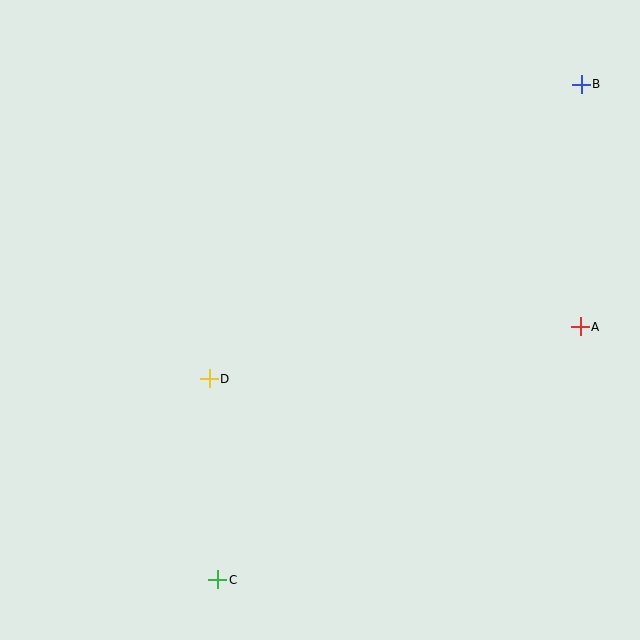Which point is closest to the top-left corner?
Point D is closest to the top-left corner.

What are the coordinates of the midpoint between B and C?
The midpoint between B and C is at (399, 332).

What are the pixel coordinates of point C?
Point C is at (218, 580).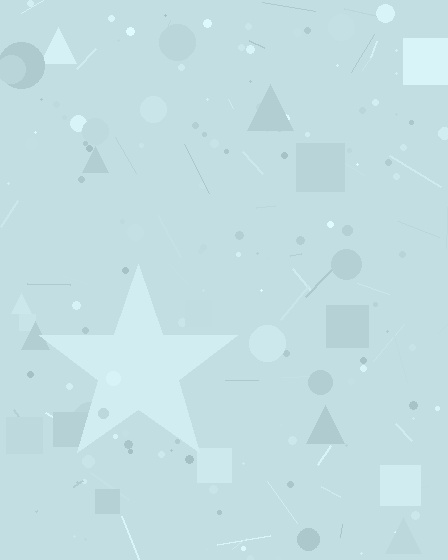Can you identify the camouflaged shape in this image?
The camouflaged shape is a star.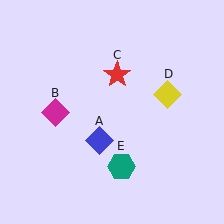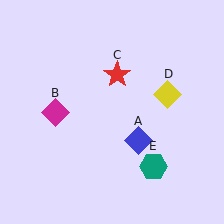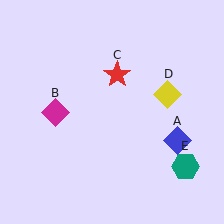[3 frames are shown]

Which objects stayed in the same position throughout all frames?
Magenta diamond (object B) and red star (object C) and yellow diamond (object D) remained stationary.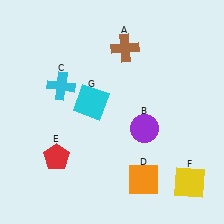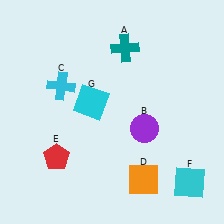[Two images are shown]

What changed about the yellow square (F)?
In Image 1, F is yellow. In Image 2, it changed to cyan.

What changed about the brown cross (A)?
In Image 1, A is brown. In Image 2, it changed to teal.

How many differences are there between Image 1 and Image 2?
There are 2 differences between the two images.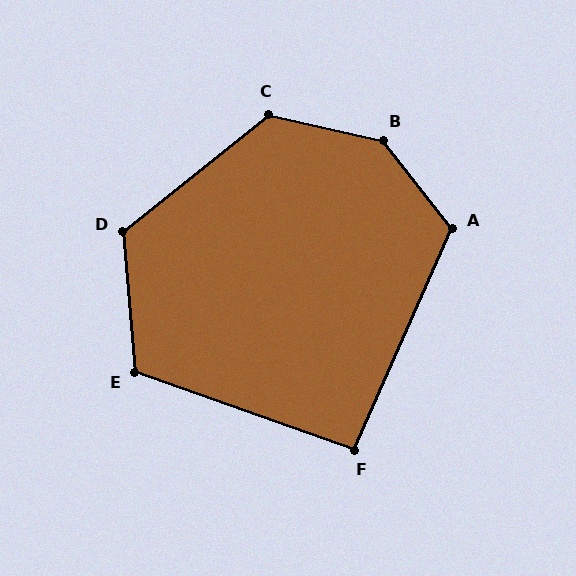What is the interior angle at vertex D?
Approximately 124 degrees (obtuse).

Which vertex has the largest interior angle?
B, at approximately 142 degrees.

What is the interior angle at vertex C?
Approximately 128 degrees (obtuse).